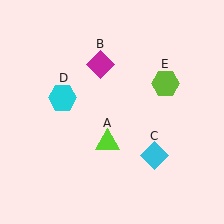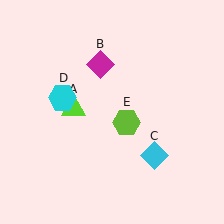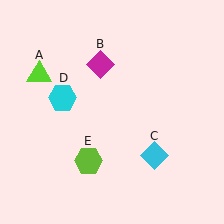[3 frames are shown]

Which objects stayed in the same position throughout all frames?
Magenta diamond (object B) and cyan diamond (object C) and cyan hexagon (object D) remained stationary.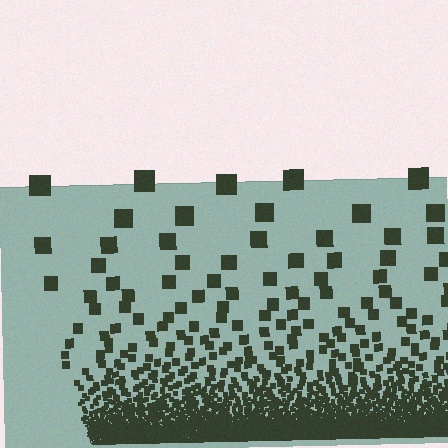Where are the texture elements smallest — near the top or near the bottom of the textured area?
Near the bottom.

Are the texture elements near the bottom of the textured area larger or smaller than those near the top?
Smaller. The gradient is inverted — elements near the bottom are smaller and denser.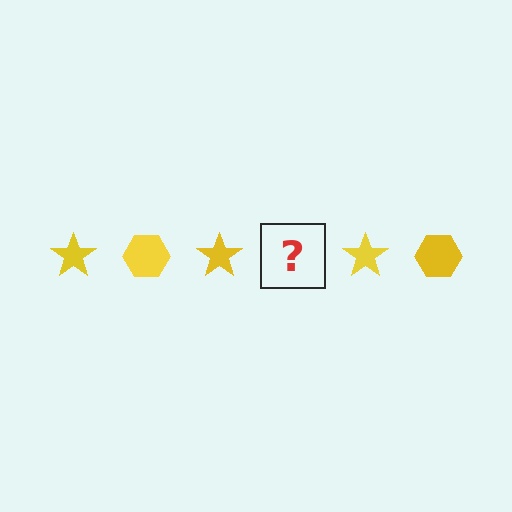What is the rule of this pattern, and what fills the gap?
The rule is that the pattern cycles through star, hexagon shapes in yellow. The gap should be filled with a yellow hexagon.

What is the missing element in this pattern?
The missing element is a yellow hexagon.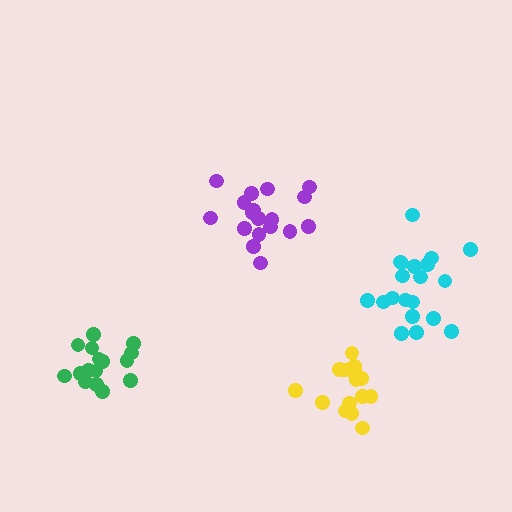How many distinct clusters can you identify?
There are 4 distinct clusters.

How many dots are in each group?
Group 1: 18 dots, Group 2: 20 dots, Group 3: 16 dots, Group 4: 16 dots (70 total).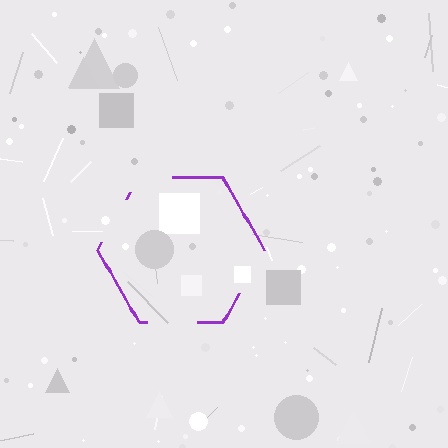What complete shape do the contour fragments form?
The contour fragments form a hexagon.